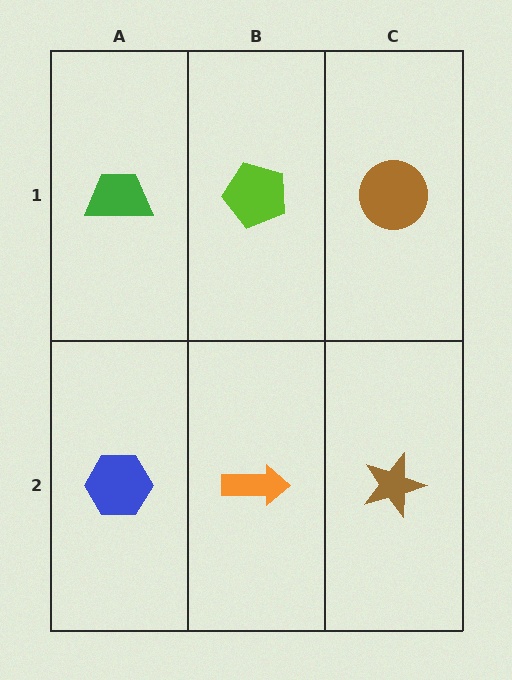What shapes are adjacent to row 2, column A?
A green trapezoid (row 1, column A), an orange arrow (row 2, column B).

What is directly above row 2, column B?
A lime pentagon.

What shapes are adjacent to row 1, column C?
A brown star (row 2, column C), a lime pentagon (row 1, column B).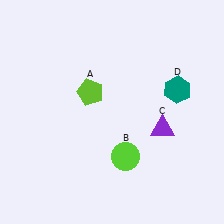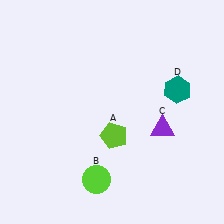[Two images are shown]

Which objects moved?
The objects that moved are: the lime pentagon (A), the lime circle (B).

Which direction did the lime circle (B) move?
The lime circle (B) moved left.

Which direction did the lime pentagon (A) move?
The lime pentagon (A) moved down.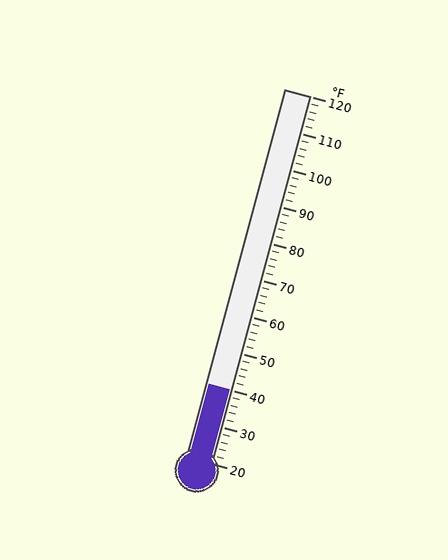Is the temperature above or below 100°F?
The temperature is below 100°F.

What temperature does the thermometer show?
The thermometer shows approximately 40°F.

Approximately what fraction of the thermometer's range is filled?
The thermometer is filled to approximately 20% of its range.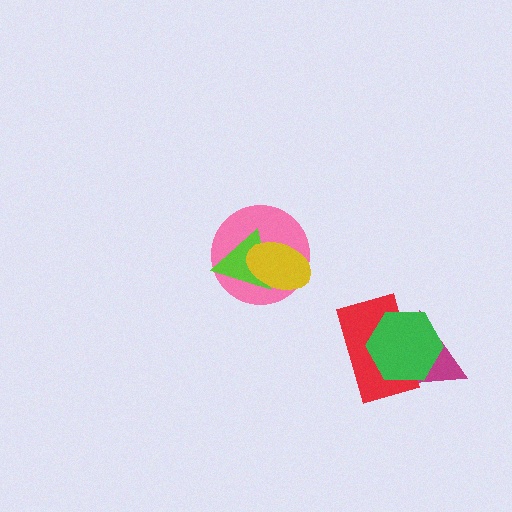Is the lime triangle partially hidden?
Yes, it is partially covered by another shape.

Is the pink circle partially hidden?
Yes, it is partially covered by another shape.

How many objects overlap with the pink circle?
2 objects overlap with the pink circle.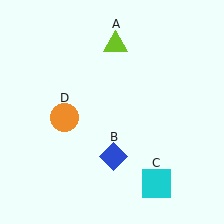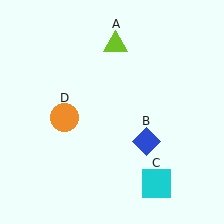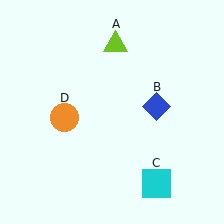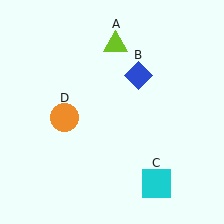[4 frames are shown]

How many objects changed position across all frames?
1 object changed position: blue diamond (object B).